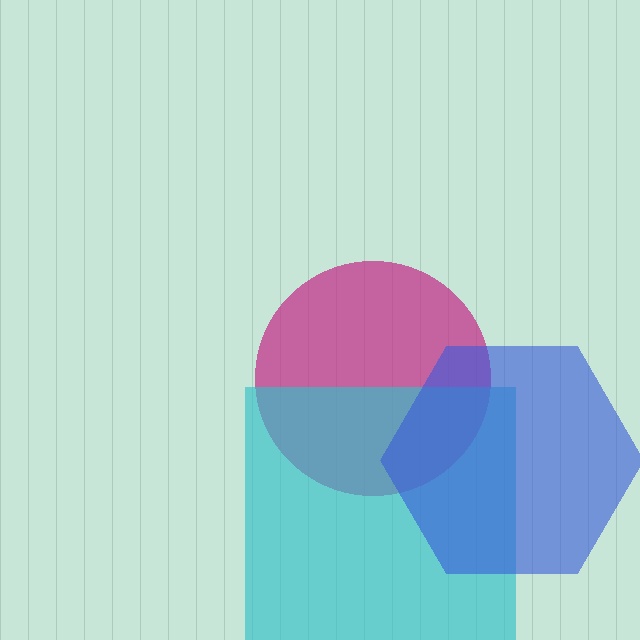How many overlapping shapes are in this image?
There are 3 overlapping shapes in the image.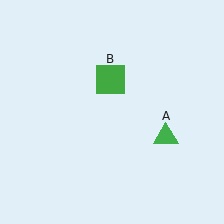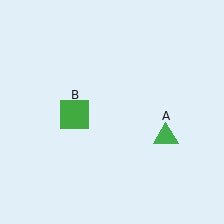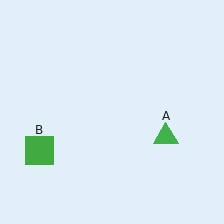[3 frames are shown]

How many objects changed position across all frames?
1 object changed position: green square (object B).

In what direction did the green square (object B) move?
The green square (object B) moved down and to the left.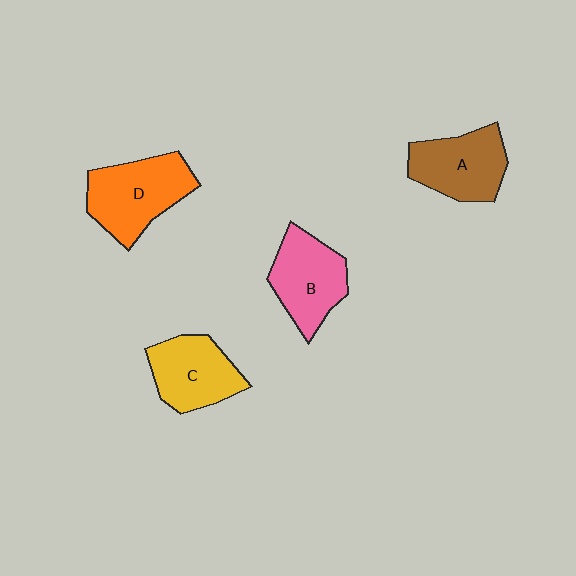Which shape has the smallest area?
Shape C (yellow).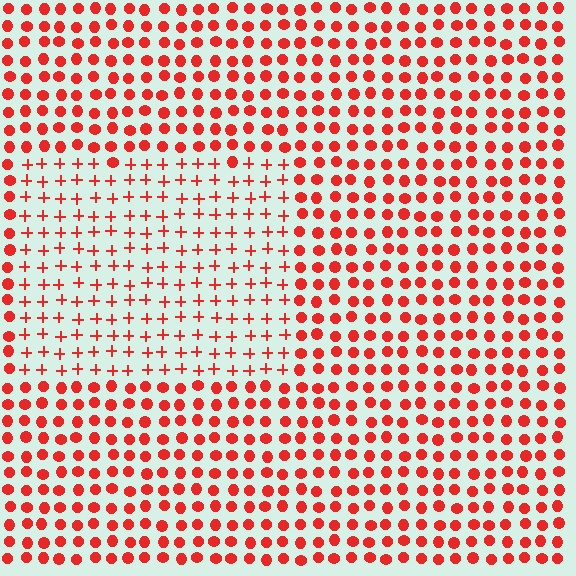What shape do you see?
I see a rectangle.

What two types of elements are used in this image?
The image uses plus signs inside the rectangle region and circles outside it.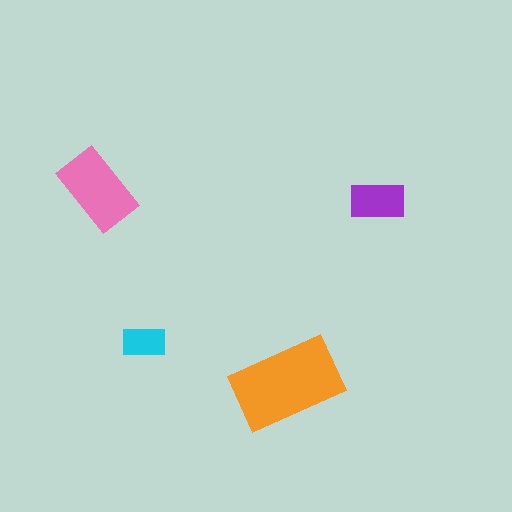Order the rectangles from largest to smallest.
the orange one, the pink one, the purple one, the cyan one.